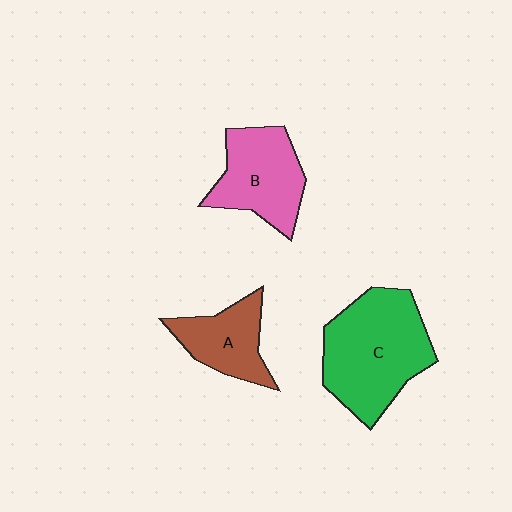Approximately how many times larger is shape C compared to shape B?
Approximately 1.5 times.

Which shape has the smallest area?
Shape A (brown).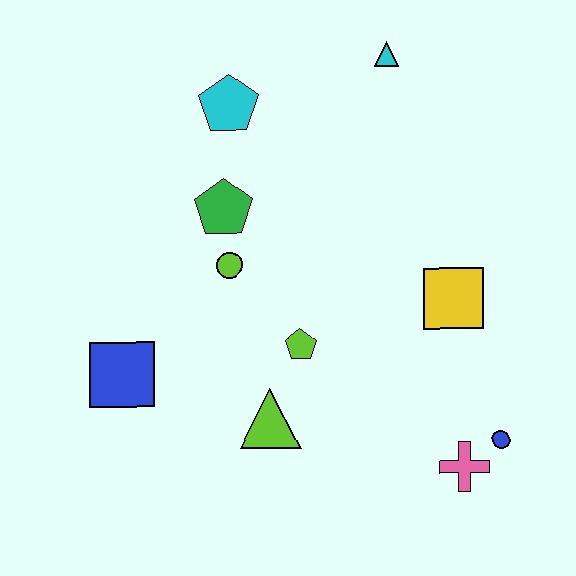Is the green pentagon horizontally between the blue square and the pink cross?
Yes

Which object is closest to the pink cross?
The blue circle is closest to the pink cross.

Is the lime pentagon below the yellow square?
Yes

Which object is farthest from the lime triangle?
The cyan triangle is farthest from the lime triangle.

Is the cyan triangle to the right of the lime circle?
Yes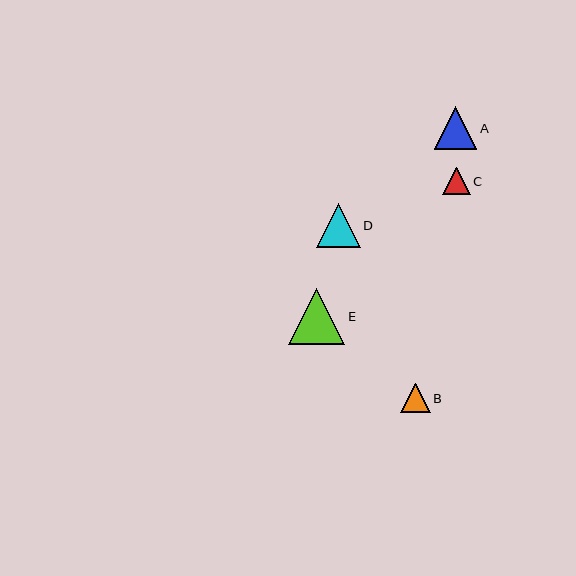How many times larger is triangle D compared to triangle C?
Triangle D is approximately 1.6 times the size of triangle C.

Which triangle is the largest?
Triangle E is the largest with a size of approximately 56 pixels.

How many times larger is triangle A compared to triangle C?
Triangle A is approximately 1.5 times the size of triangle C.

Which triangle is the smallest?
Triangle C is the smallest with a size of approximately 28 pixels.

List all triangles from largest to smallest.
From largest to smallest: E, D, A, B, C.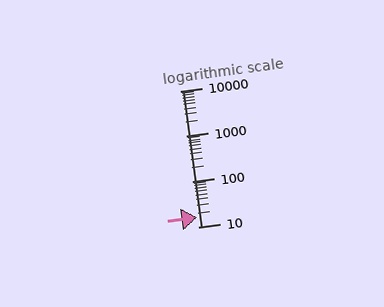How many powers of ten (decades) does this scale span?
The scale spans 3 decades, from 10 to 10000.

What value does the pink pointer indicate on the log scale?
The pointer indicates approximately 16.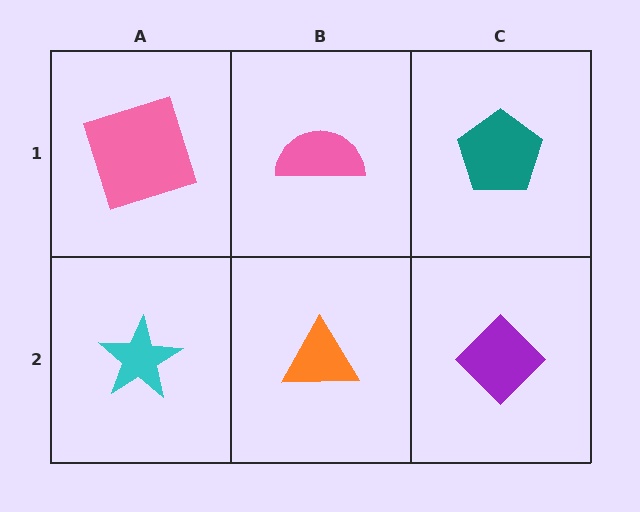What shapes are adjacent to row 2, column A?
A pink square (row 1, column A), an orange triangle (row 2, column B).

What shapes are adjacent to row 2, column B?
A pink semicircle (row 1, column B), a cyan star (row 2, column A), a purple diamond (row 2, column C).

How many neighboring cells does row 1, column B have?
3.